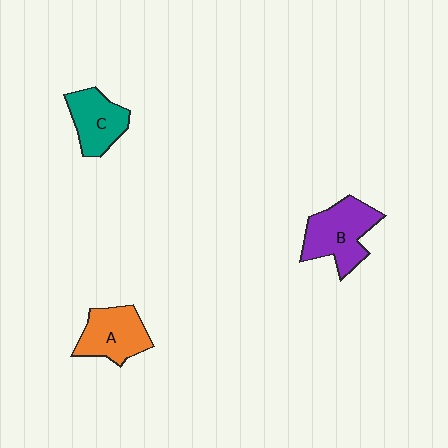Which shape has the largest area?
Shape B (purple).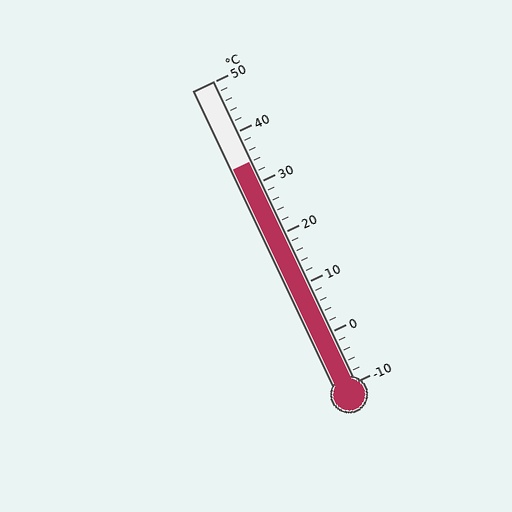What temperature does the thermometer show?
The thermometer shows approximately 34°C.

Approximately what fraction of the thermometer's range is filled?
The thermometer is filled to approximately 75% of its range.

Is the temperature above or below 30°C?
The temperature is above 30°C.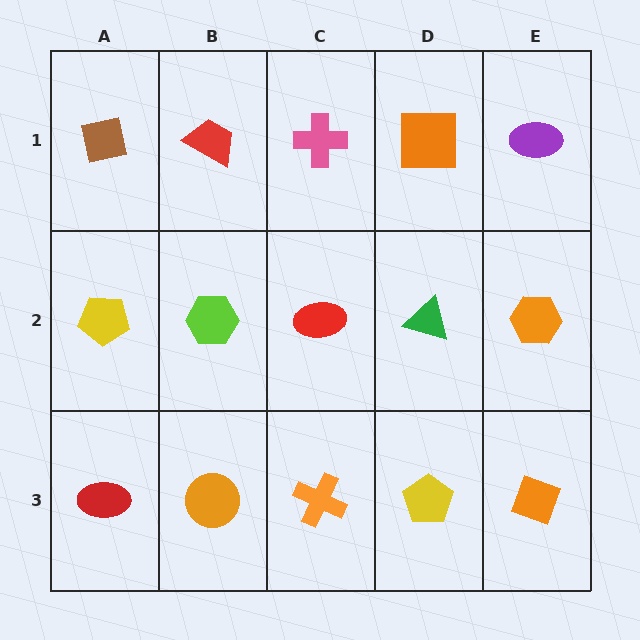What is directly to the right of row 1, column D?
A purple ellipse.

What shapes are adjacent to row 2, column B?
A red trapezoid (row 1, column B), an orange circle (row 3, column B), a yellow pentagon (row 2, column A), a red ellipse (row 2, column C).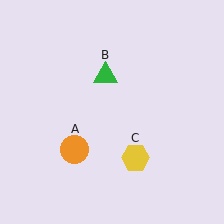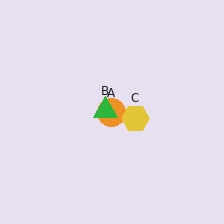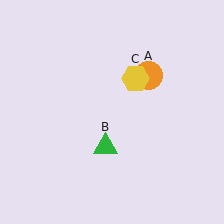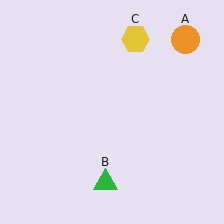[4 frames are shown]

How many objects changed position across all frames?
3 objects changed position: orange circle (object A), green triangle (object B), yellow hexagon (object C).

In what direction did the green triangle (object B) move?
The green triangle (object B) moved down.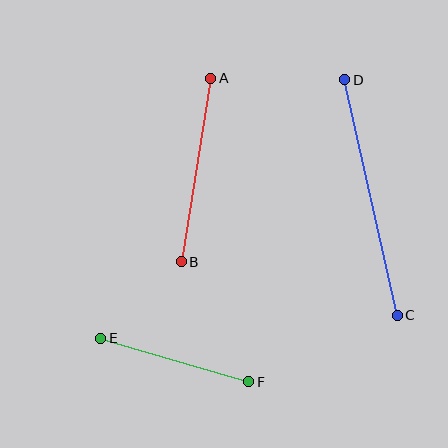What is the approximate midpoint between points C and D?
The midpoint is at approximately (371, 198) pixels.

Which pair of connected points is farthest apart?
Points C and D are farthest apart.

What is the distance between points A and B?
The distance is approximately 186 pixels.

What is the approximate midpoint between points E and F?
The midpoint is at approximately (175, 360) pixels.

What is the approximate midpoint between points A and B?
The midpoint is at approximately (196, 170) pixels.